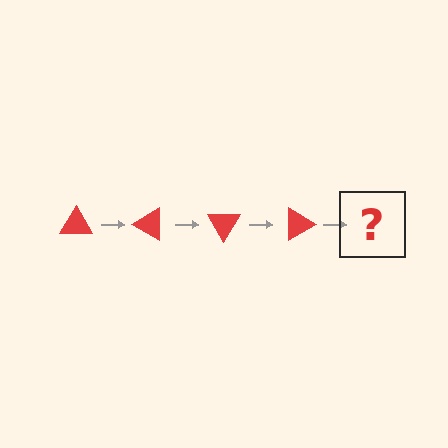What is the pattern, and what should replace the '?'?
The pattern is that the triangle rotates 30 degrees each step. The '?' should be a red triangle rotated 120 degrees.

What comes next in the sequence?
The next element should be a red triangle rotated 120 degrees.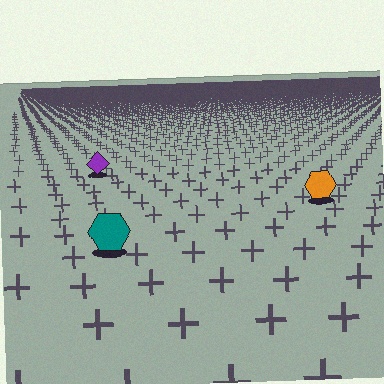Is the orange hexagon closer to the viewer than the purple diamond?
Yes. The orange hexagon is closer — you can tell from the texture gradient: the ground texture is coarser near it.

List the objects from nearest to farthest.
From nearest to farthest: the teal hexagon, the orange hexagon, the purple diamond.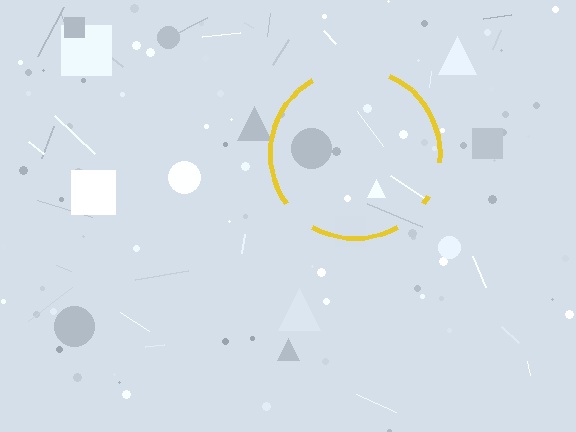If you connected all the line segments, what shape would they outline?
They would outline a circle.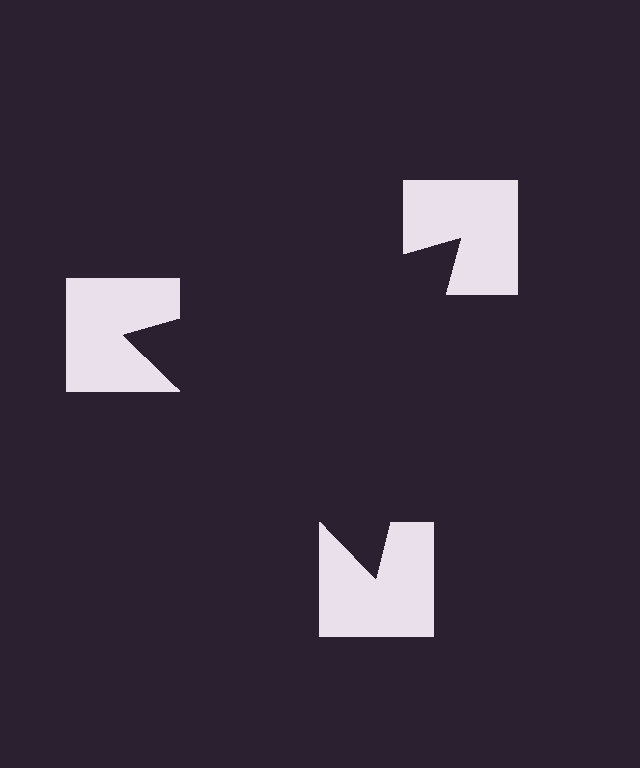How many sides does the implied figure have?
3 sides.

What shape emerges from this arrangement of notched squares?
An illusory triangle — its edges are inferred from the aligned wedge cuts in the notched squares, not physically drawn.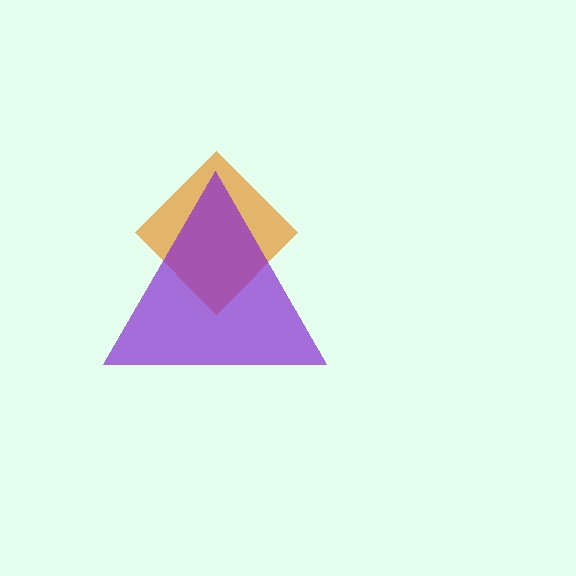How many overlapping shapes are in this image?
There are 2 overlapping shapes in the image.